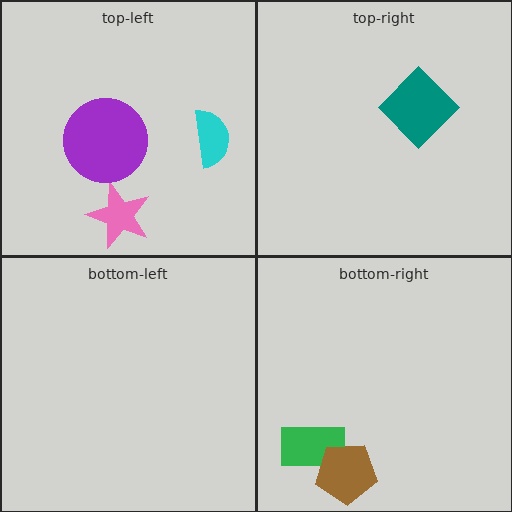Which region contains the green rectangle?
The bottom-right region.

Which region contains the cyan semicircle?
The top-left region.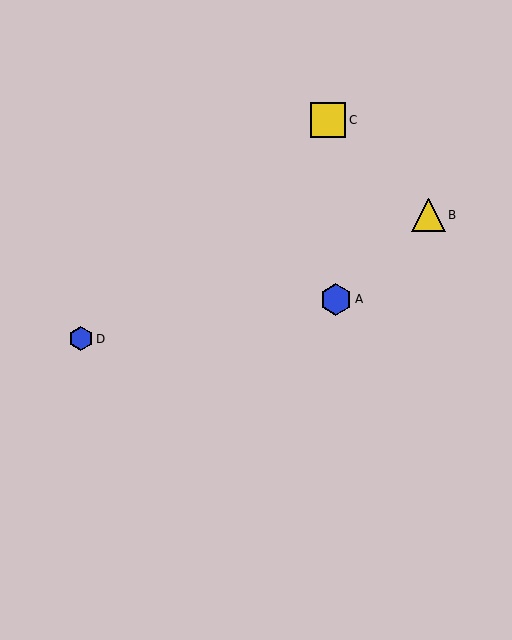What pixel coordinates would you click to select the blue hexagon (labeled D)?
Click at (81, 339) to select the blue hexagon D.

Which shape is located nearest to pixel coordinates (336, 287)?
The blue hexagon (labeled A) at (336, 299) is nearest to that location.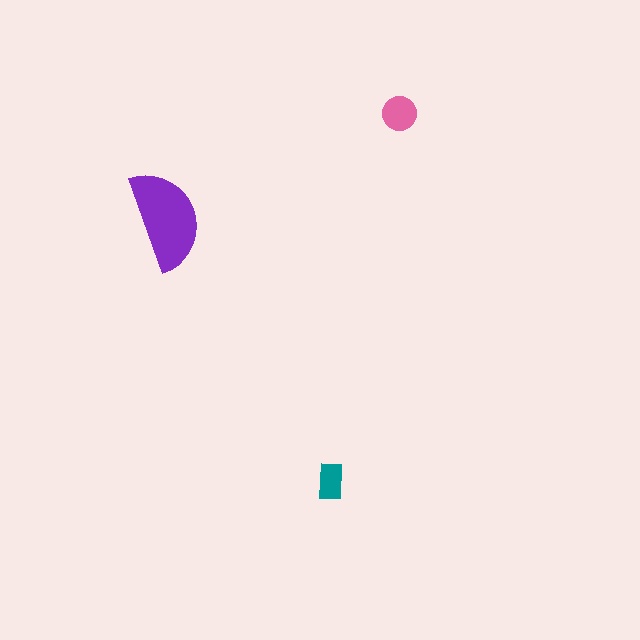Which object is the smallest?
The teal rectangle.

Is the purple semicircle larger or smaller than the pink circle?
Larger.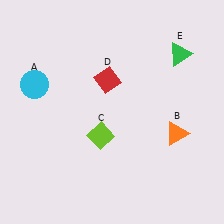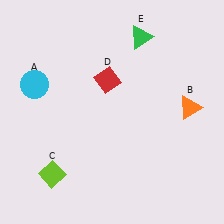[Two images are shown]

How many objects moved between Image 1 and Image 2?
3 objects moved between the two images.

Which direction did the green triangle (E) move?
The green triangle (E) moved left.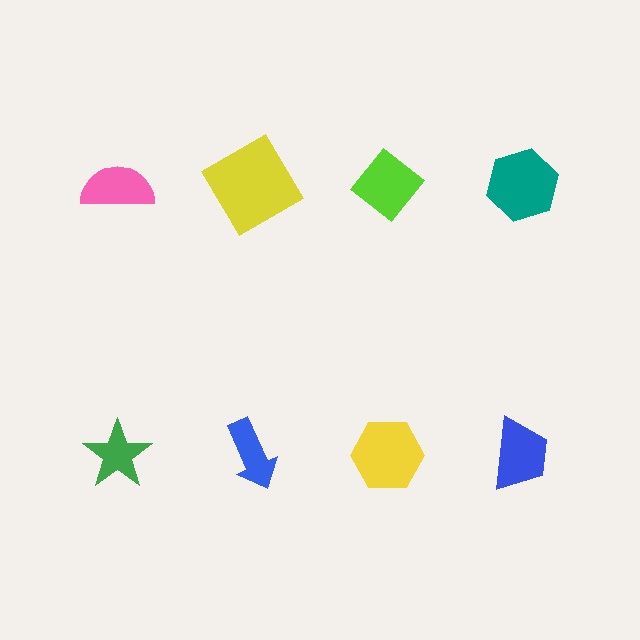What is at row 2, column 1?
A green star.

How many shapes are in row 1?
4 shapes.